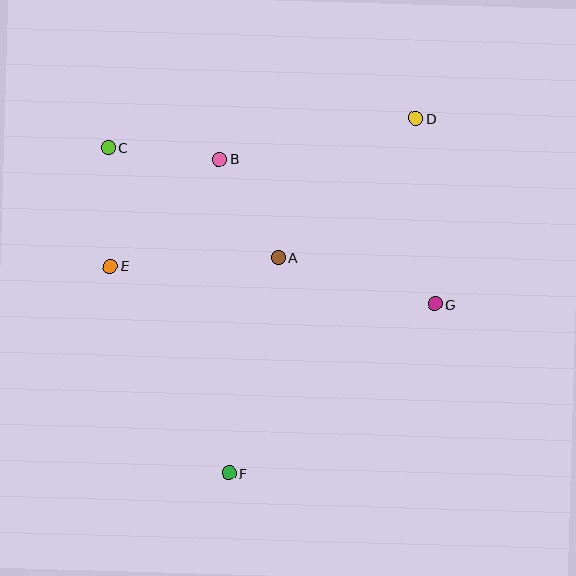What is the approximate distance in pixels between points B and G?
The distance between B and G is approximately 259 pixels.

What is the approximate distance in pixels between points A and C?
The distance between A and C is approximately 203 pixels.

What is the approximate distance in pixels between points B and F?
The distance between B and F is approximately 314 pixels.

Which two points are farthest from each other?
Points D and F are farthest from each other.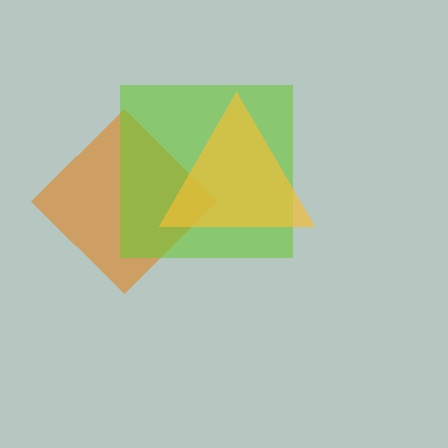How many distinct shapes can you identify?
There are 3 distinct shapes: an orange diamond, a lime square, a yellow triangle.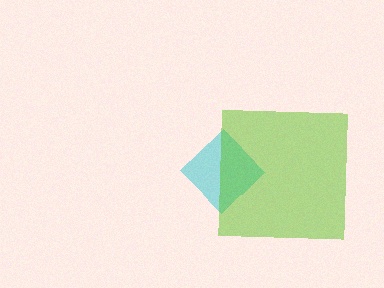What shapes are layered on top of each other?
The layered shapes are: a cyan diamond, a lime square.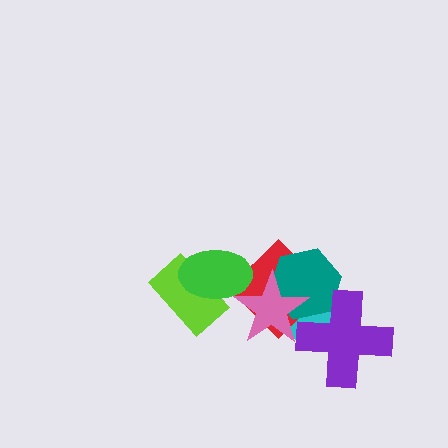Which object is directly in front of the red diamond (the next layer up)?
The teal hexagon is directly in front of the red diamond.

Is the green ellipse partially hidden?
Yes, it is partially covered by another shape.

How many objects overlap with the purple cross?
4 objects overlap with the purple cross.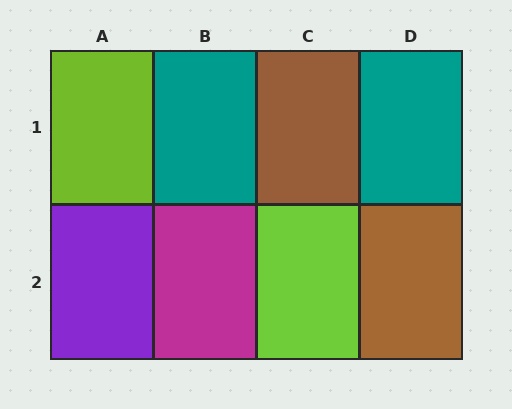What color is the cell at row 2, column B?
Magenta.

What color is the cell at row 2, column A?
Purple.